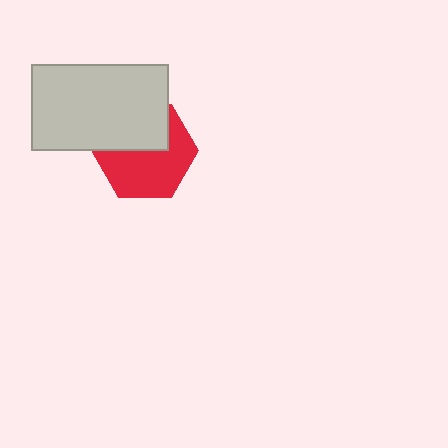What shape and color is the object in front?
The object in front is a light gray rectangle.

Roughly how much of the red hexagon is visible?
About half of it is visible (roughly 59%).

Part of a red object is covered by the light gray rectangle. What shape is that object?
It is a hexagon.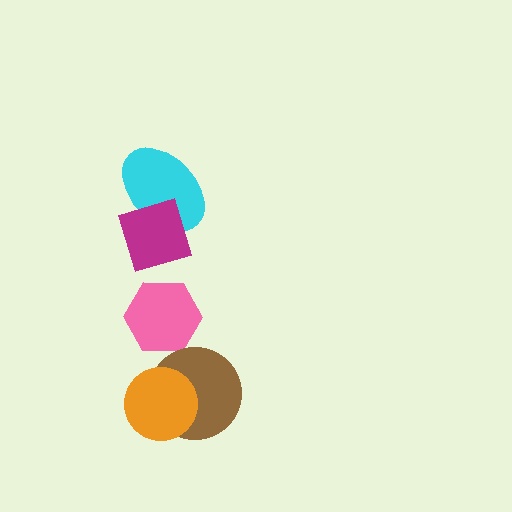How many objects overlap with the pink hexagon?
0 objects overlap with the pink hexagon.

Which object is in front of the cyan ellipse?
The magenta diamond is in front of the cyan ellipse.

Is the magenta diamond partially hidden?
No, no other shape covers it.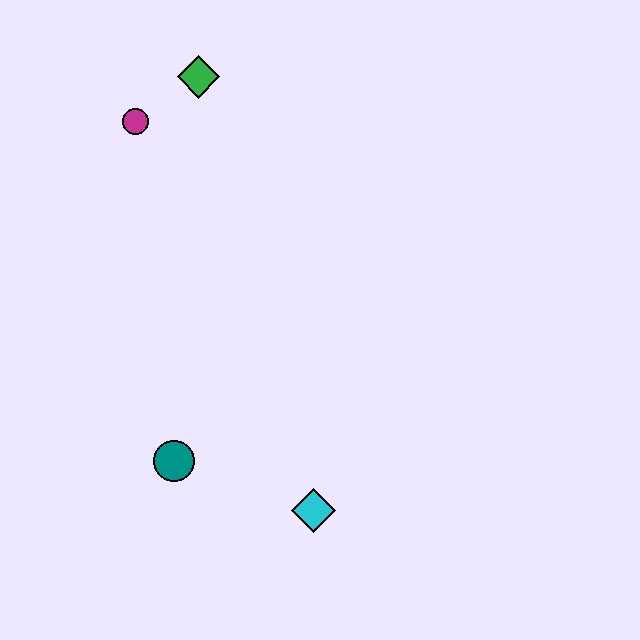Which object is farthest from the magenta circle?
The cyan diamond is farthest from the magenta circle.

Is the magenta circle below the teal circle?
No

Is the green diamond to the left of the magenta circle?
No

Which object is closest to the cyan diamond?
The teal circle is closest to the cyan diamond.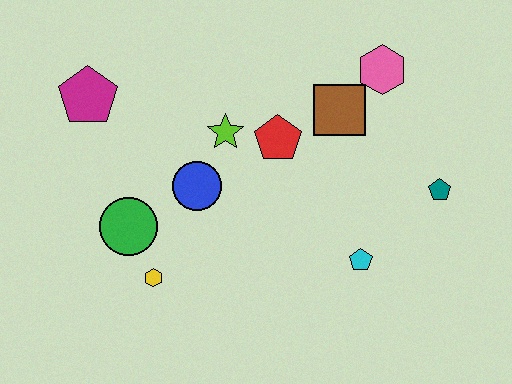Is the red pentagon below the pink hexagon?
Yes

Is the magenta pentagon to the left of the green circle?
Yes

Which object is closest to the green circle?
The yellow hexagon is closest to the green circle.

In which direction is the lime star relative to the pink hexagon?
The lime star is to the left of the pink hexagon.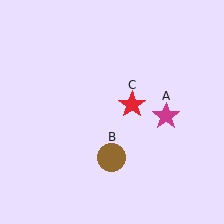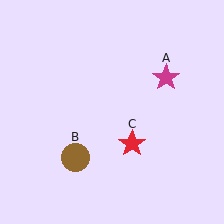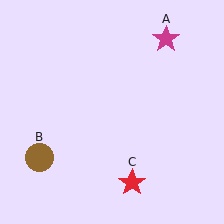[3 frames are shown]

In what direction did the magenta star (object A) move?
The magenta star (object A) moved up.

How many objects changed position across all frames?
3 objects changed position: magenta star (object A), brown circle (object B), red star (object C).